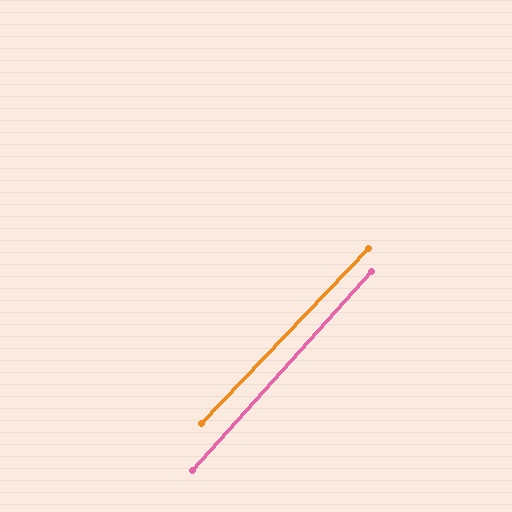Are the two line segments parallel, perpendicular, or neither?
Parallel — their directions differ by only 1.7°.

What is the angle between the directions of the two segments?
Approximately 2 degrees.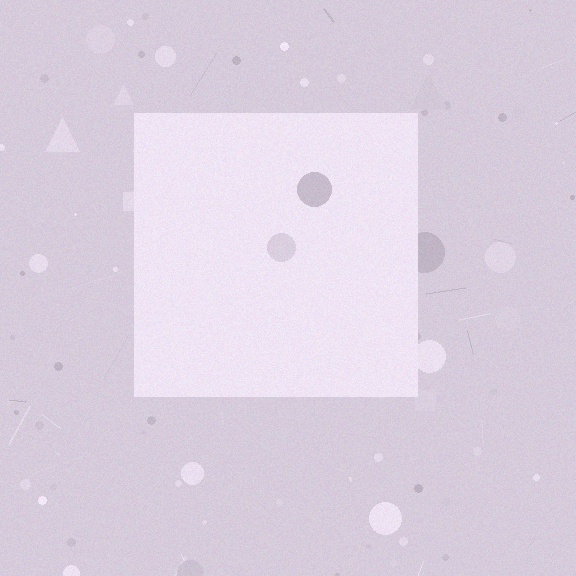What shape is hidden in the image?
A square is hidden in the image.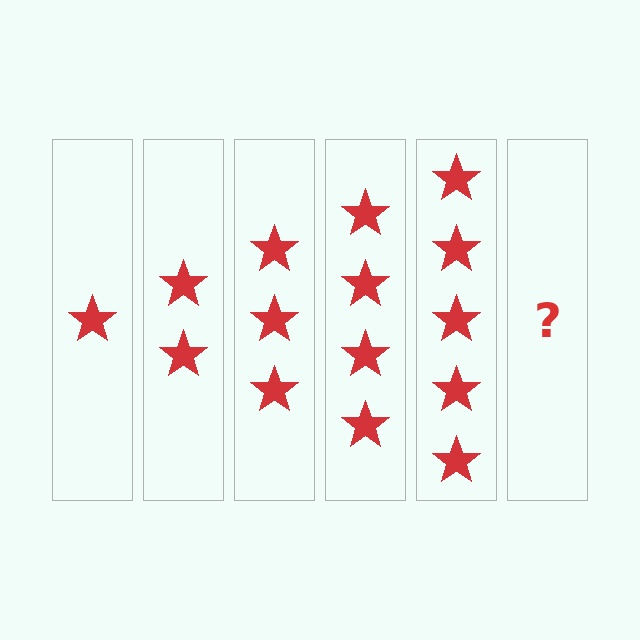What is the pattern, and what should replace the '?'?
The pattern is that each step adds one more star. The '?' should be 6 stars.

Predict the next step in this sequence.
The next step is 6 stars.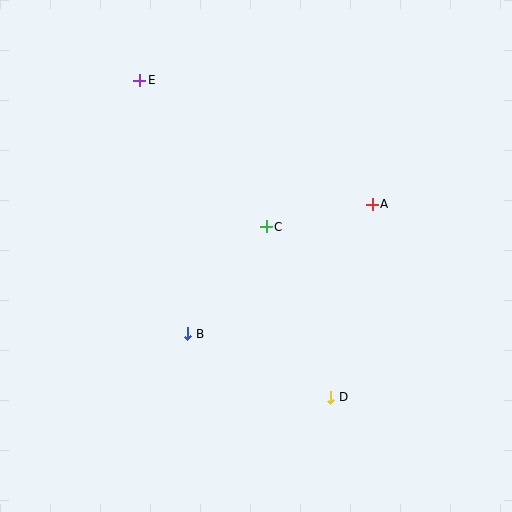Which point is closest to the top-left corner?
Point E is closest to the top-left corner.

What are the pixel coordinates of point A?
Point A is at (372, 204).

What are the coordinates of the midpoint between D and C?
The midpoint between D and C is at (299, 312).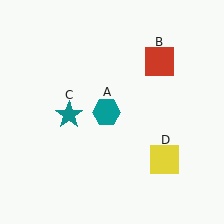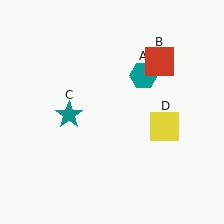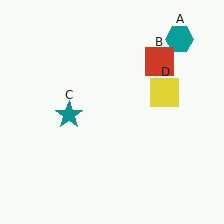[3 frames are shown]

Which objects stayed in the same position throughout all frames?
Red square (object B) and teal star (object C) remained stationary.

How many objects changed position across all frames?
2 objects changed position: teal hexagon (object A), yellow square (object D).